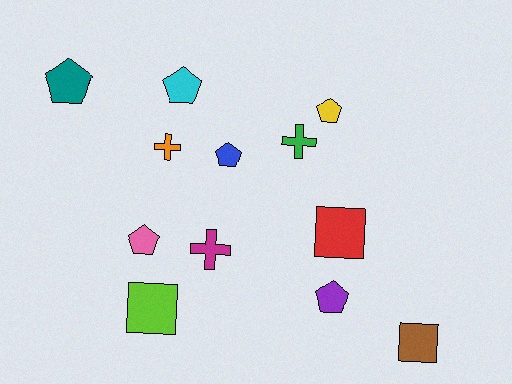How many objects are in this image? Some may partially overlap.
There are 12 objects.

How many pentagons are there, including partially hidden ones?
There are 6 pentagons.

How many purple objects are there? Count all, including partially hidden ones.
There is 1 purple object.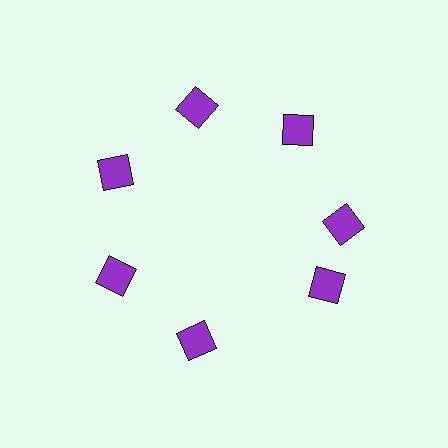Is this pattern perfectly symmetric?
No. The 7 purple diamonds are arranged in a ring, but one element near the 5 o'clock position is rotated out of alignment along the ring, breaking the 7-fold rotational symmetry.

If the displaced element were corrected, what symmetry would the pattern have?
It would have 7-fold rotational symmetry — the pattern would map onto itself every 51 degrees.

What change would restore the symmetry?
The symmetry would be restored by rotating it back into even spacing with its neighbors so that all 7 diamonds sit at equal angles and equal distance from the center.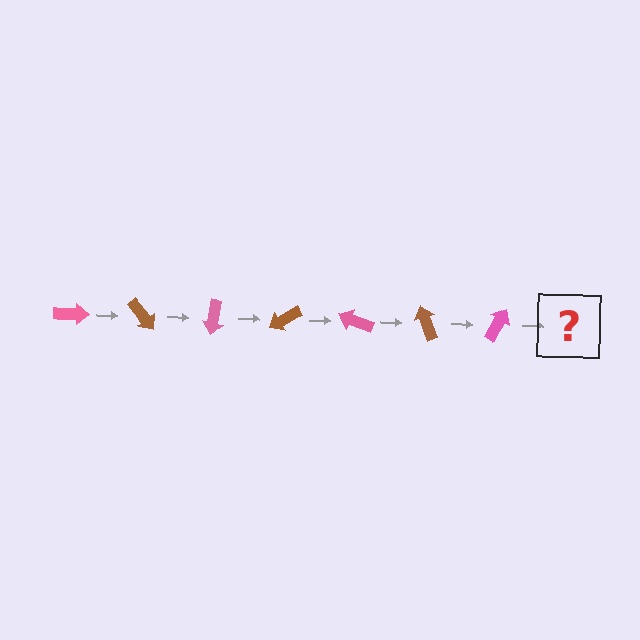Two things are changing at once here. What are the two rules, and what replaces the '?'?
The two rules are that it rotates 50 degrees each step and the color cycles through pink and brown. The '?' should be a brown arrow, rotated 350 degrees from the start.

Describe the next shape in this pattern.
It should be a brown arrow, rotated 350 degrees from the start.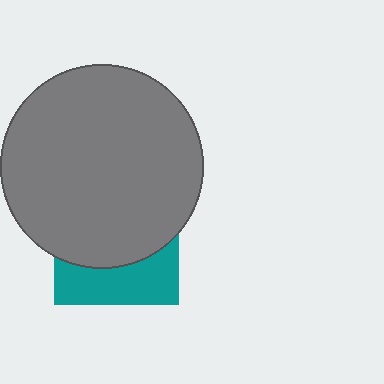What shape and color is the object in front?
The object in front is a gray circle.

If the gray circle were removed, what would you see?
You would see the complete teal square.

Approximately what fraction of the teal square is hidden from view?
Roughly 64% of the teal square is hidden behind the gray circle.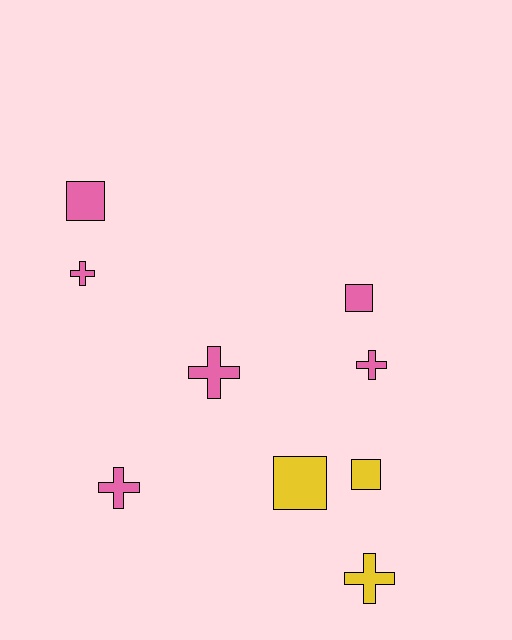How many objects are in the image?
There are 9 objects.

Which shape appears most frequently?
Cross, with 5 objects.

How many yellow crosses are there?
There is 1 yellow cross.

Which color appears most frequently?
Pink, with 6 objects.